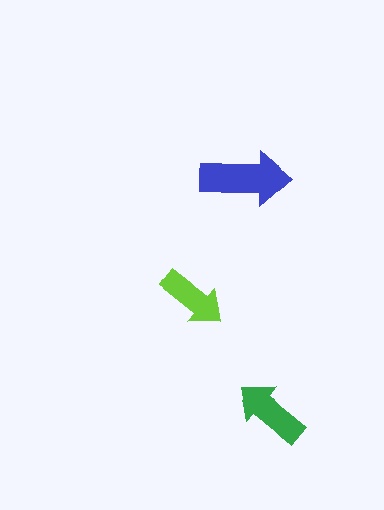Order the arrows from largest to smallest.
the blue one, the green one, the lime one.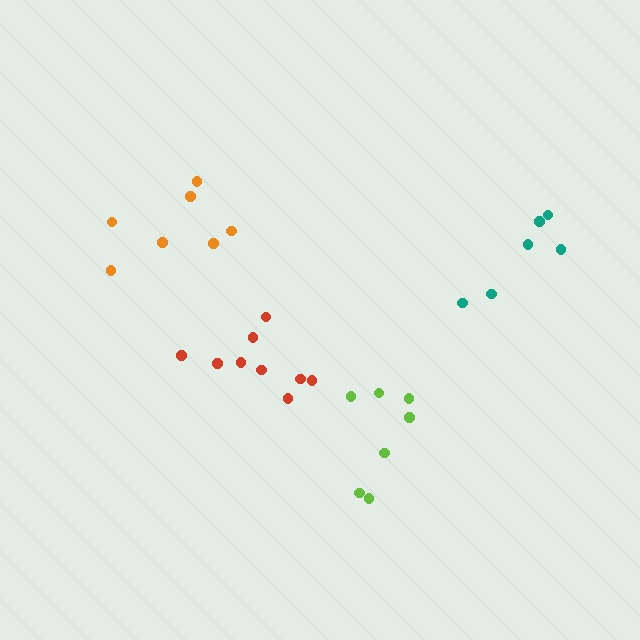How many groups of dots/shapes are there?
There are 4 groups.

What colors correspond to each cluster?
The clusters are colored: red, lime, orange, teal.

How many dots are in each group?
Group 1: 9 dots, Group 2: 7 dots, Group 3: 7 dots, Group 4: 6 dots (29 total).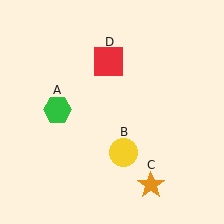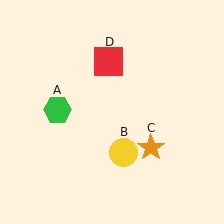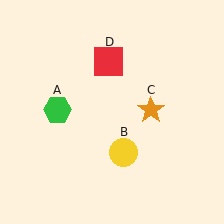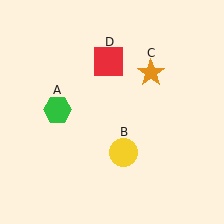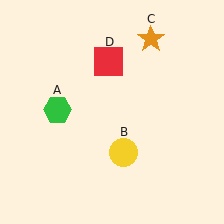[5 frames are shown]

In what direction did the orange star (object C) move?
The orange star (object C) moved up.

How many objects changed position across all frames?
1 object changed position: orange star (object C).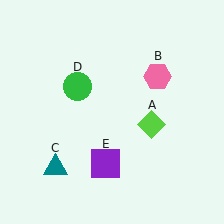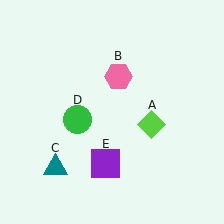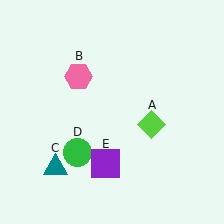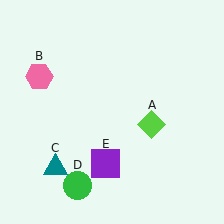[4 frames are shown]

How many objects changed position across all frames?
2 objects changed position: pink hexagon (object B), green circle (object D).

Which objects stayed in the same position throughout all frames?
Lime diamond (object A) and teal triangle (object C) and purple square (object E) remained stationary.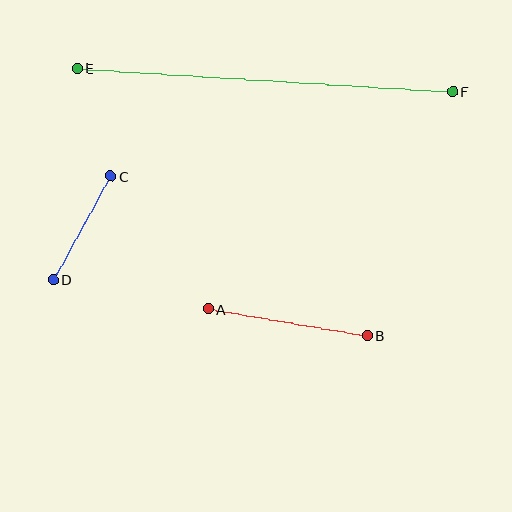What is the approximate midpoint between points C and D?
The midpoint is at approximately (82, 228) pixels.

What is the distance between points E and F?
The distance is approximately 376 pixels.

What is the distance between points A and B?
The distance is approximately 161 pixels.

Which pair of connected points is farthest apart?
Points E and F are farthest apart.